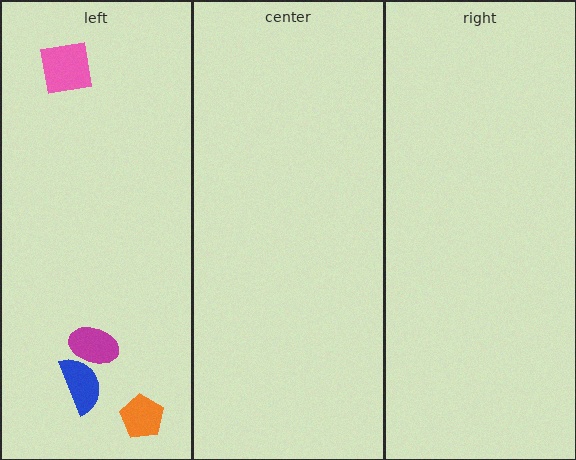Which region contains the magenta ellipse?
The left region.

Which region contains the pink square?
The left region.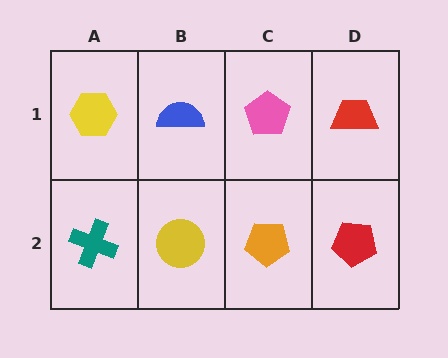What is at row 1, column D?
A red trapezoid.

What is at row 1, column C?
A pink pentagon.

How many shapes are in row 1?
4 shapes.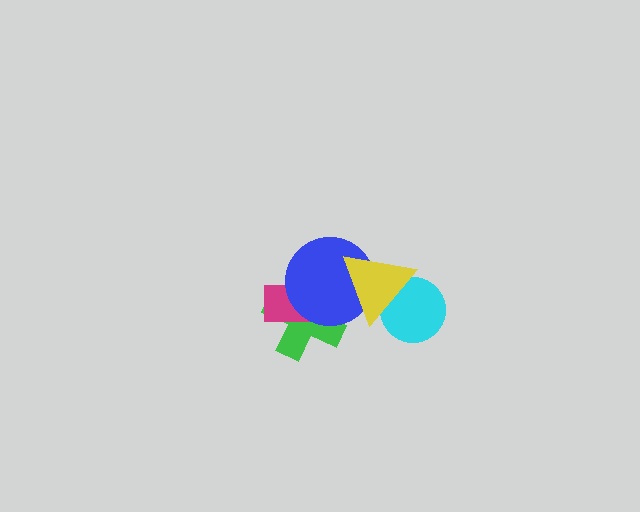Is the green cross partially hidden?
Yes, it is partially covered by another shape.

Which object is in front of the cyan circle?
The yellow triangle is in front of the cyan circle.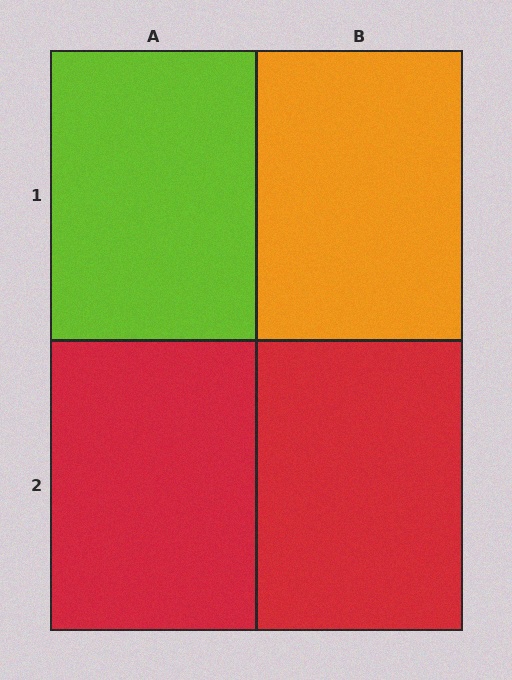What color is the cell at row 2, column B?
Red.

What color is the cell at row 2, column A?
Red.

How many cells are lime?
1 cell is lime.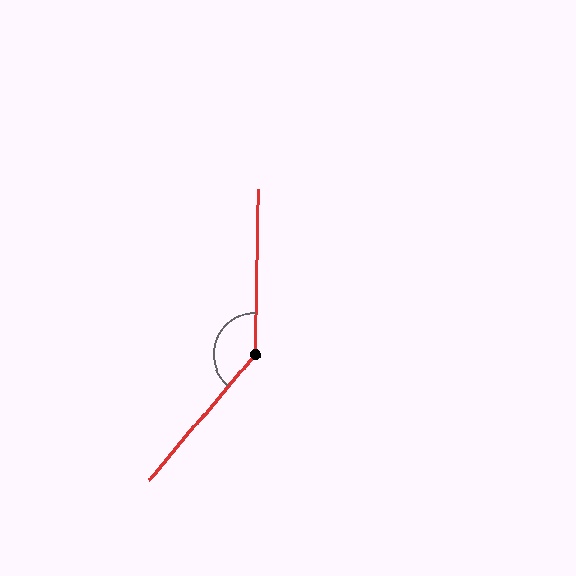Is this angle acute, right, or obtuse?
It is obtuse.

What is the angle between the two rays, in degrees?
Approximately 141 degrees.